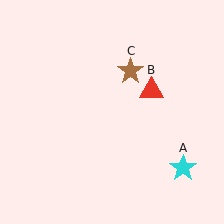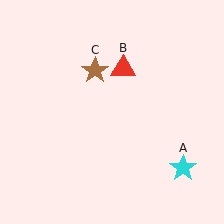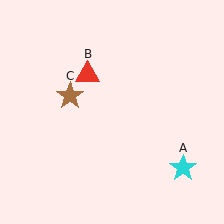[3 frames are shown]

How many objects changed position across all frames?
2 objects changed position: red triangle (object B), brown star (object C).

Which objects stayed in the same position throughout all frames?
Cyan star (object A) remained stationary.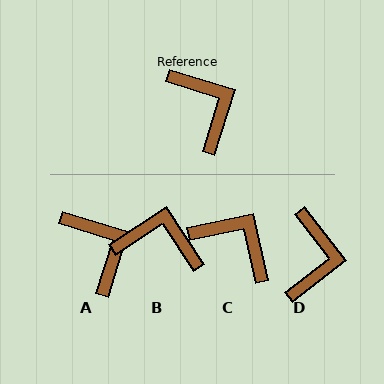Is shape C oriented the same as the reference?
No, it is off by about 29 degrees.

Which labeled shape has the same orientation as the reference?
A.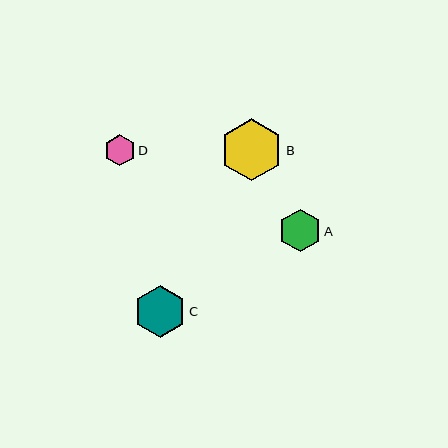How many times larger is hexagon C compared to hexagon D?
Hexagon C is approximately 1.7 times the size of hexagon D.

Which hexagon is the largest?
Hexagon B is the largest with a size of approximately 62 pixels.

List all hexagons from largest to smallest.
From largest to smallest: B, C, A, D.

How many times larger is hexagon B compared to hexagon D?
Hexagon B is approximately 2.0 times the size of hexagon D.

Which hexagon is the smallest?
Hexagon D is the smallest with a size of approximately 31 pixels.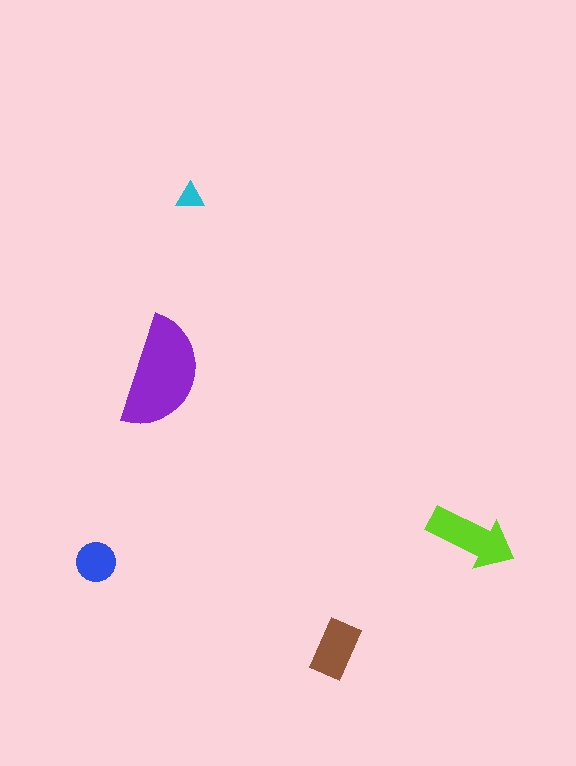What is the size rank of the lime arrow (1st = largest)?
2nd.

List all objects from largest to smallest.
The purple semicircle, the lime arrow, the brown rectangle, the blue circle, the cyan triangle.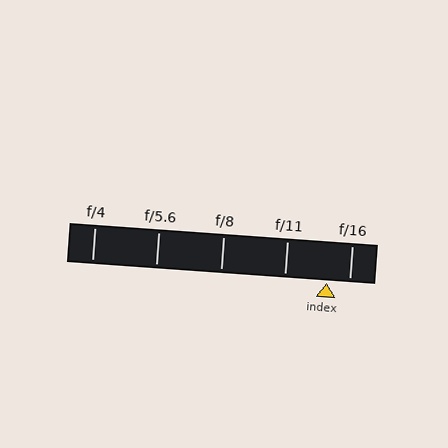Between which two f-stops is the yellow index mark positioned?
The index mark is between f/11 and f/16.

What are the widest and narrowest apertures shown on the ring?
The widest aperture shown is f/4 and the narrowest is f/16.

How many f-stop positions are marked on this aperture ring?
There are 5 f-stop positions marked.